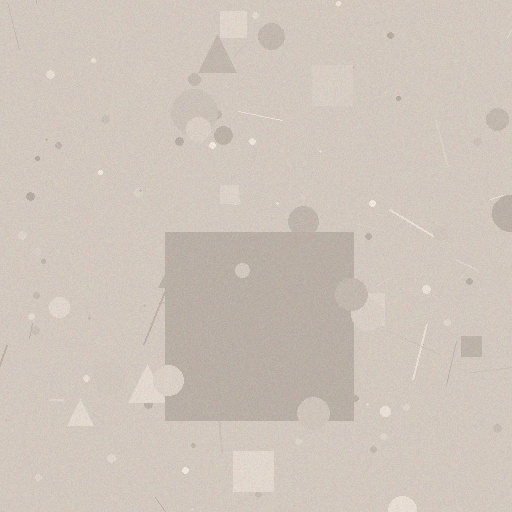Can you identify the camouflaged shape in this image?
The camouflaged shape is a square.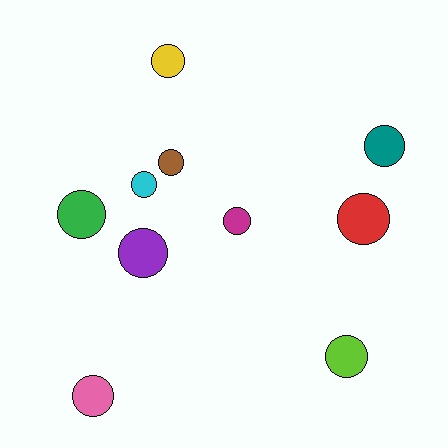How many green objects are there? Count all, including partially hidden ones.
There is 1 green object.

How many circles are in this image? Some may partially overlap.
There are 10 circles.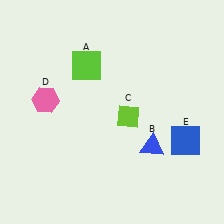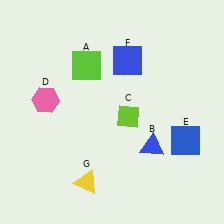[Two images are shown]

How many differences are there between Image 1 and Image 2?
There are 2 differences between the two images.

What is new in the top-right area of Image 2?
A blue square (F) was added in the top-right area of Image 2.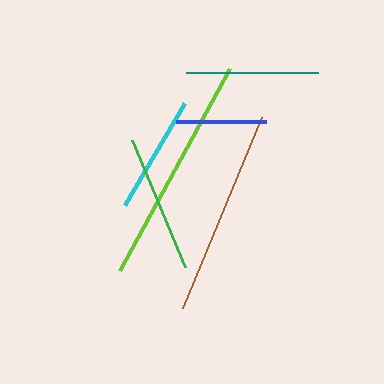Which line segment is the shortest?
The blue line is the shortest at approximately 91 pixels.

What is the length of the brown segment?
The brown segment is approximately 207 pixels long.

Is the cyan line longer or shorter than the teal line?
The teal line is longer than the cyan line.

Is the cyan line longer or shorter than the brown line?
The brown line is longer than the cyan line.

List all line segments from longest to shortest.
From longest to shortest: lime, brown, green, teal, cyan, blue.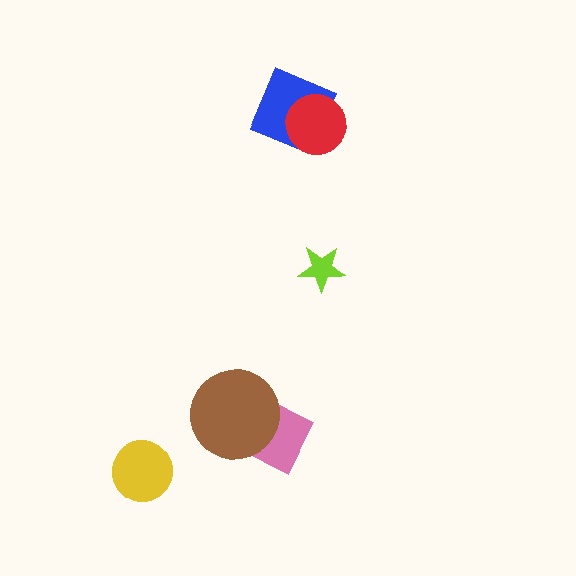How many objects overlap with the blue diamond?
1 object overlaps with the blue diamond.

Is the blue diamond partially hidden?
Yes, it is partially covered by another shape.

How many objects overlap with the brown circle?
1 object overlaps with the brown circle.